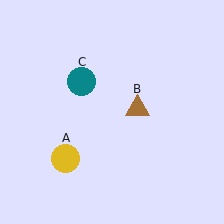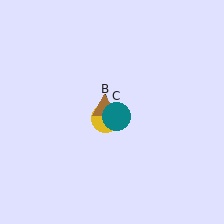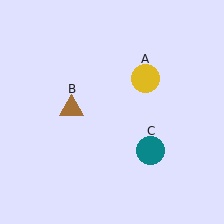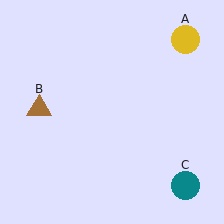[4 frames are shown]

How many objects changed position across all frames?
3 objects changed position: yellow circle (object A), brown triangle (object B), teal circle (object C).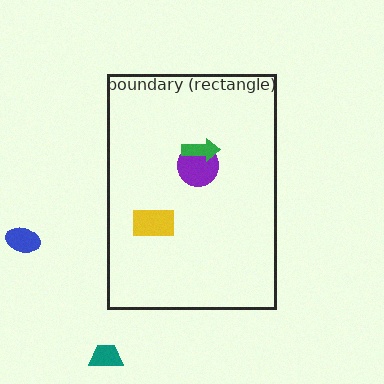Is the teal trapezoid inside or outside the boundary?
Outside.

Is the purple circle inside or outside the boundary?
Inside.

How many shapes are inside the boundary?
3 inside, 2 outside.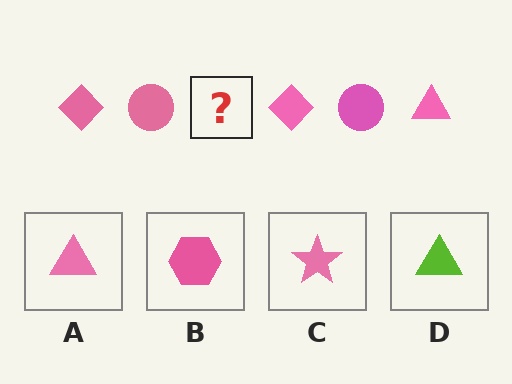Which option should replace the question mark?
Option A.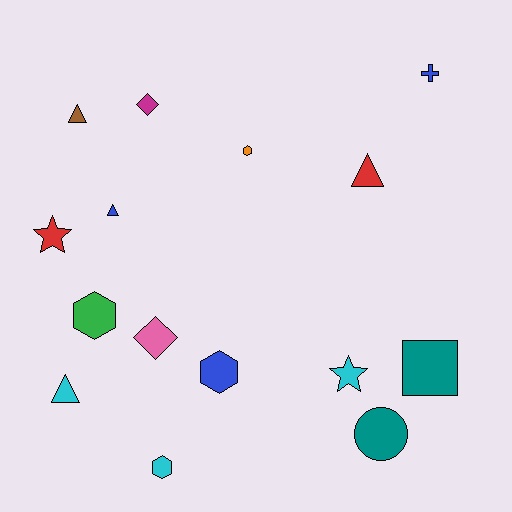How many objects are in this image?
There are 15 objects.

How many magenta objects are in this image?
There is 1 magenta object.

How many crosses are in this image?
There is 1 cross.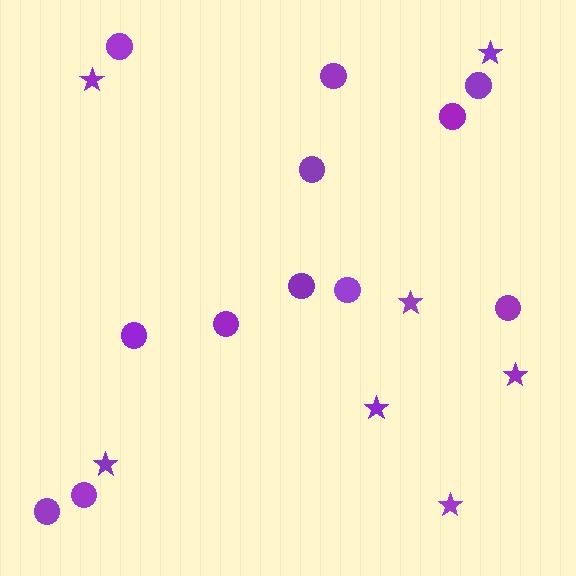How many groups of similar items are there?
There are 2 groups: one group of stars (7) and one group of circles (12).